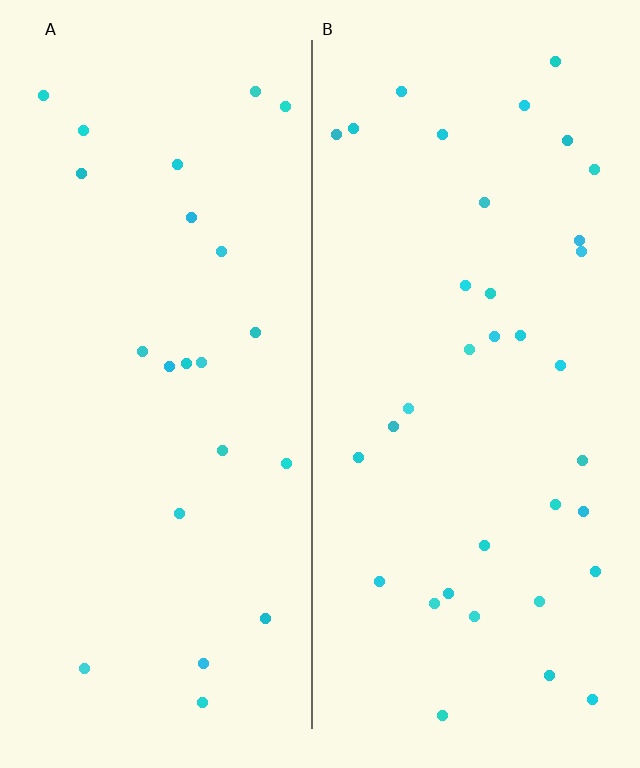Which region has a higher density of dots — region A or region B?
B (the right).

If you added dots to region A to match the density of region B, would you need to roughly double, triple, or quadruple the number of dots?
Approximately double.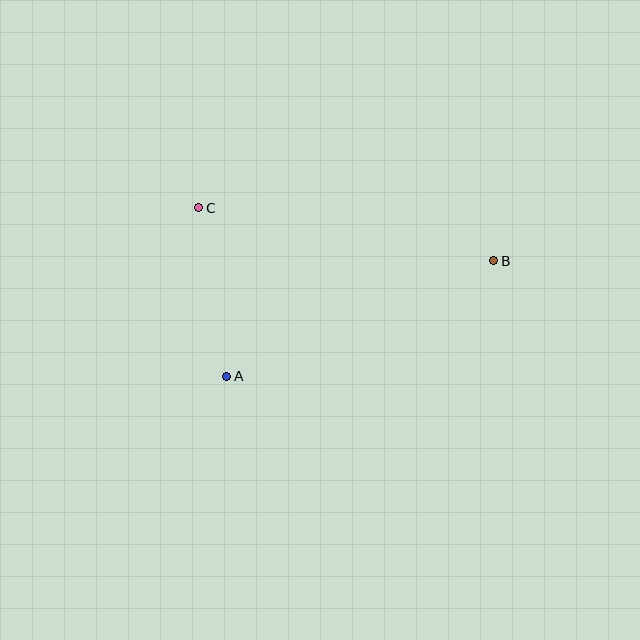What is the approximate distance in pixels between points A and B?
The distance between A and B is approximately 291 pixels.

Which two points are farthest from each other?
Points B and C are farthest from each other.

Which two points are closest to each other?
Points A and C are closest to each other.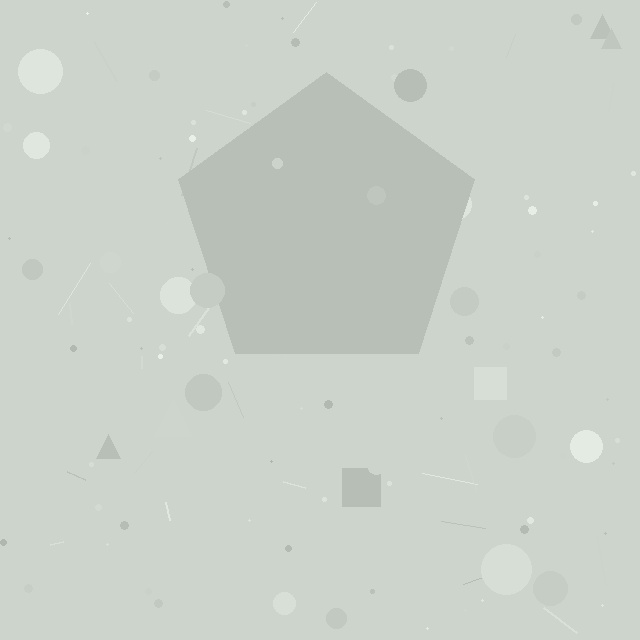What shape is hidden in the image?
A pentagon is hidden in the image.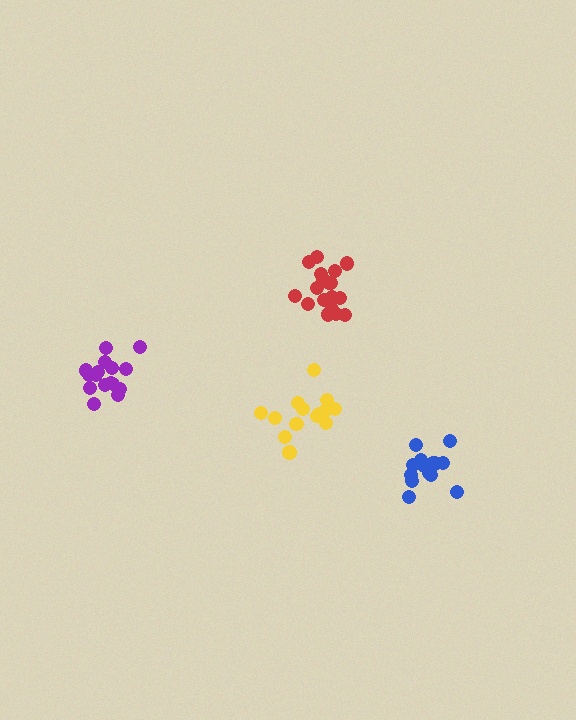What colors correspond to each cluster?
The clusters are colored: yellow, red, purple, blue.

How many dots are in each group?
Group 1: 14 dots, Group 2: 19 dots, Group 3: 16 dots, Group 4: 14 dots (63 total).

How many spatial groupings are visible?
There are 4 spatial groupings.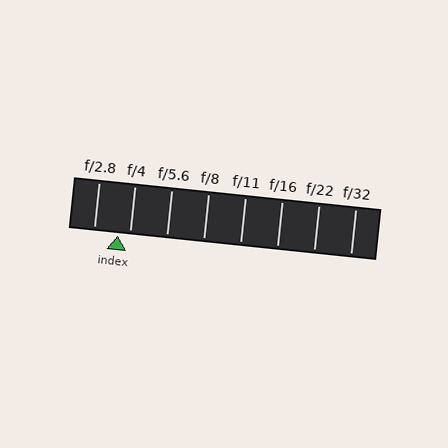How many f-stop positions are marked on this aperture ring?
There are 8 f-stop positions marked.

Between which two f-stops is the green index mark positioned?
The index mark is between f/2.8 and f/4.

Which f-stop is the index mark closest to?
The index mark is closest to f/4.